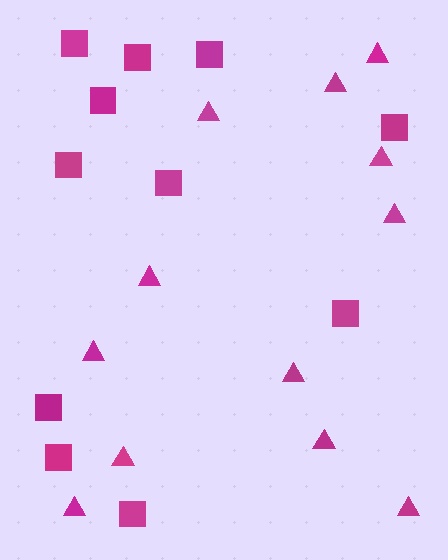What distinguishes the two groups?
There are 2 groups: one group of squares (11) and one group of triangles (12).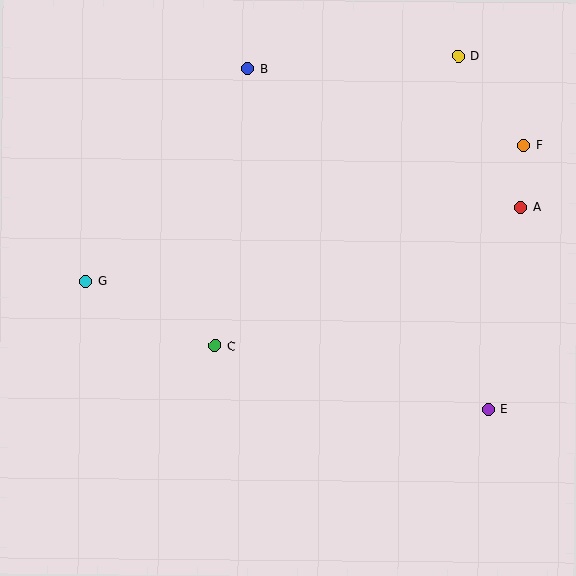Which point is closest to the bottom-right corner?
Point E is closest to the bottom-right corner.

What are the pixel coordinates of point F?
Point F is at (524, 145).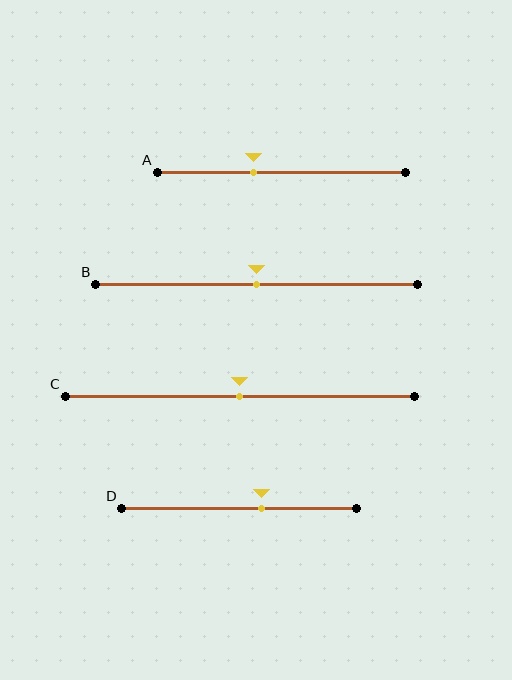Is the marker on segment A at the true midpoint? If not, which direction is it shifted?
No, the marker on segment A is shifted to the left by about 11% of the segment length.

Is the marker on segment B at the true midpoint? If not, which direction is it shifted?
Yes, the marker on segment B is at the true midpoint.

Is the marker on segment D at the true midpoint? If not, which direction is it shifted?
No, the marker on segment D is shifted to the right by about 10% of the segment length.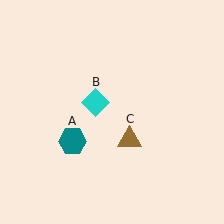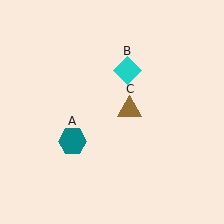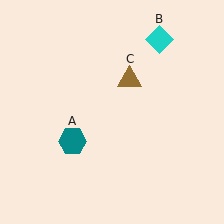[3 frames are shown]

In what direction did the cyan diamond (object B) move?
The cyan diamond (object B) moved up and to the right.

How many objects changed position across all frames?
2 objects changed position: cyan diamond (object B), brown triangle (object C).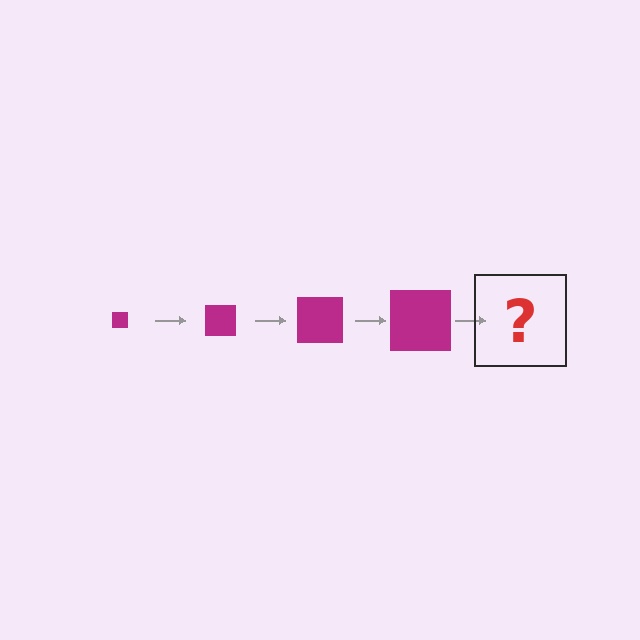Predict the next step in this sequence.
The next step is a magenta square, larger than the previous one.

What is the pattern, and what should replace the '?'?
The pattern is that the square gets progressively larger each step. The '?' should be a magenta square, larger than the previous one.